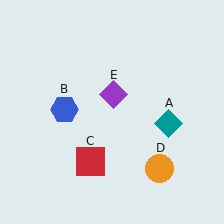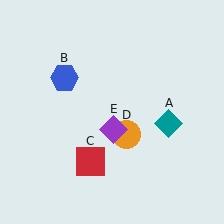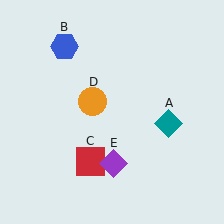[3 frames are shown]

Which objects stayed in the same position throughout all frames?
Teal diamond (object A) and red square (object C) remained stationary.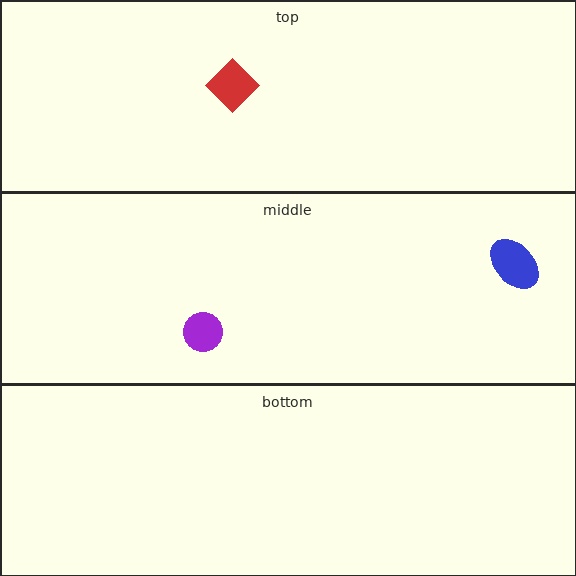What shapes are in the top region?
The red diamond.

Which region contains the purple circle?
The middle region.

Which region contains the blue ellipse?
The middle region.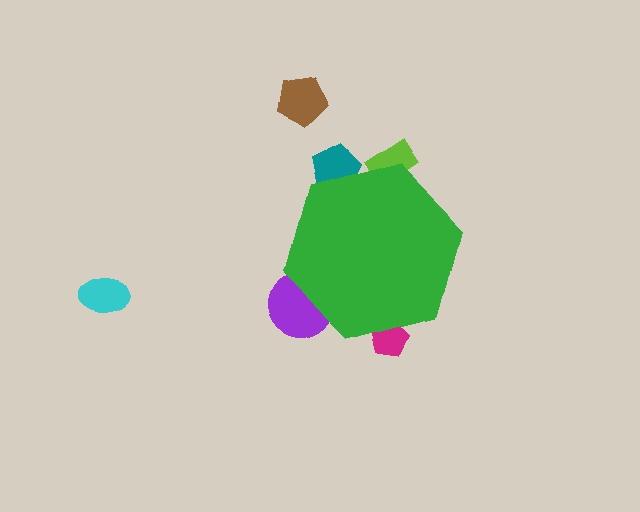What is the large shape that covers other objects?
A green hexagon.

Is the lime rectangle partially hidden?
Yes, the lime rectangle is partially hidden behind the green hexagon.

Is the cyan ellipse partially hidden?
No, the cyan ellipse is fully visible.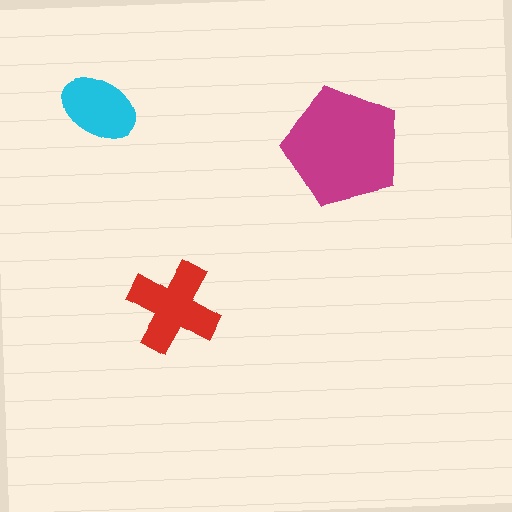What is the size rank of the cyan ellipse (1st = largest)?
3rd.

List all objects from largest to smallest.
The magenta pentagon, the red cross, the cyan ellipse.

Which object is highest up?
The cyan ellipse is topmost.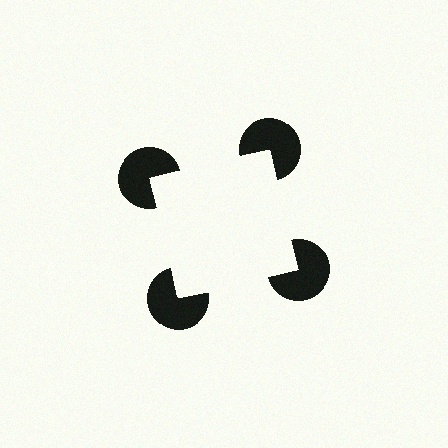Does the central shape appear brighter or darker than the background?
It typically appears slightly brighter than the background, even though no actual brightness change is drawn.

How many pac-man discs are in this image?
There are 4 — one at each vertex of the illusory square.